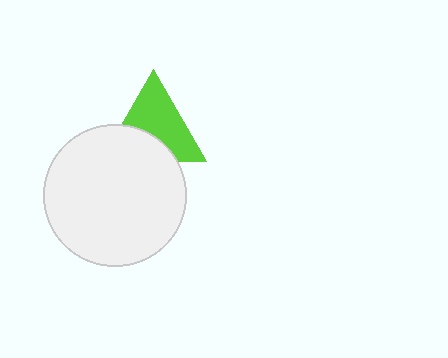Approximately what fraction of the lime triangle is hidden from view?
Roughly 37% of the lime triangle is hidden behind the white circle.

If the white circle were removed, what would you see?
You would see the complete lime triangle.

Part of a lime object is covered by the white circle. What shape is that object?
It is a triangle.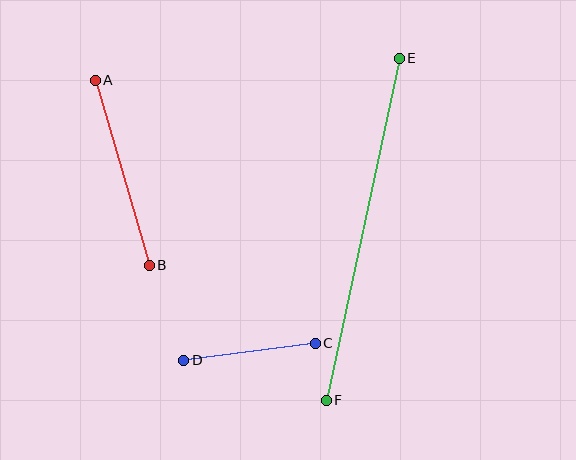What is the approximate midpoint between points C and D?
The midpoint is at approximately (249, 352) pixels.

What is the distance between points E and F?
The distance is approximately 349 pixels.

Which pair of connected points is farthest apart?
Points E and F are farthest apart.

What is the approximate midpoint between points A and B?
The midpoint is at approximately (122, 173) pixels.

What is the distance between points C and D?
The distance is approximately 133 pixels.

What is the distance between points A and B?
The distance is approximately 193 pixels.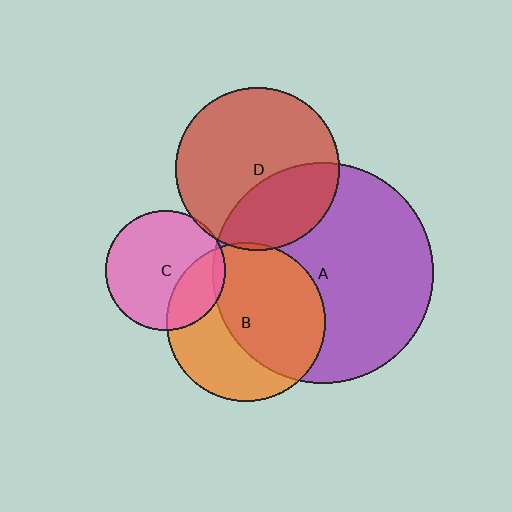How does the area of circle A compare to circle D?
Approximately 1.8 times.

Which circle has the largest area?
Circle A (purple).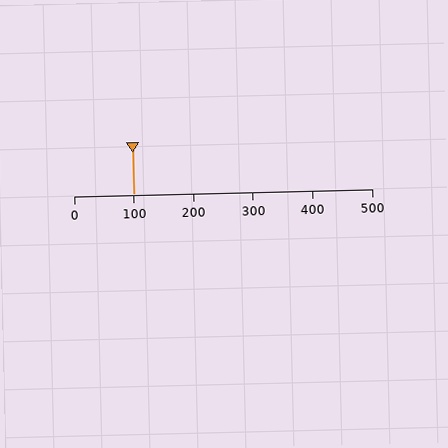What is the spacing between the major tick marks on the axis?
The major ticks are spaced 100 apart.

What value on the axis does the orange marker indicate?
The marker indicates approximately 100.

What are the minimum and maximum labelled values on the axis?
The axis runs from 0 to 500.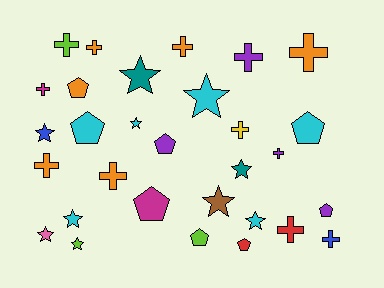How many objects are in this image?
There are 30 objects.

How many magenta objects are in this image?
There are 2 magenta objects.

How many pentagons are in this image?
There are 8 pentagons.